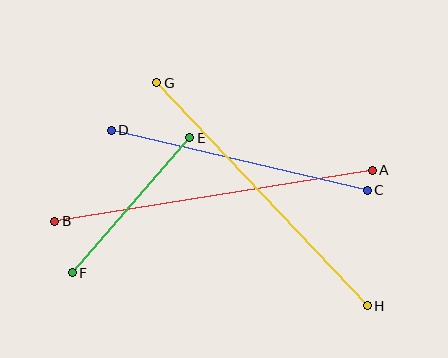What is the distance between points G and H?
The distance is approximately 307 pixels.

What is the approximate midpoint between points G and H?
The midpoint is at approximately (262, 194) pixels.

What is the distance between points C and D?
The distance is approximately 263 pixels.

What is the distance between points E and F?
The distance is approximately 179 pixels.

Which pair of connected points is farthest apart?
Points A and B are farthest apart.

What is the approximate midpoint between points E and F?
The midpoint is at approximately (131, 205) pixels.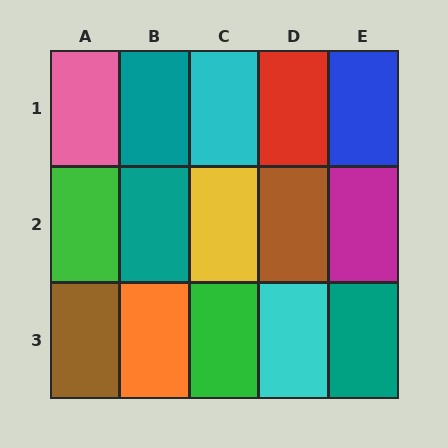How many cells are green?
2 cells are green.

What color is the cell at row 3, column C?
Green.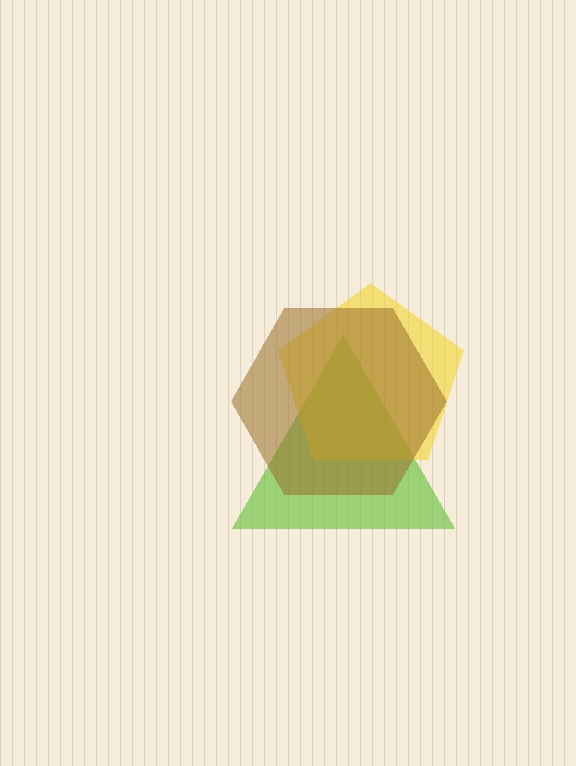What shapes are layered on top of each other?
The layered shapes are: a lime triangle, a yellow pentagon, a brown hexagon.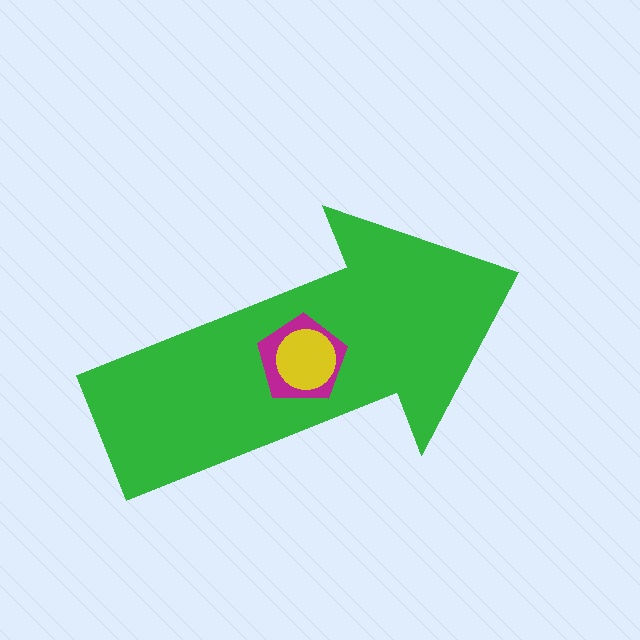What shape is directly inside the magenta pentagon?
The yellow circle.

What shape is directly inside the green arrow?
The magenta pentagon.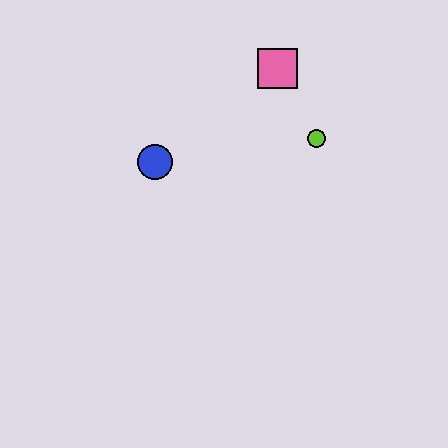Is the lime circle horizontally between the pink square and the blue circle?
No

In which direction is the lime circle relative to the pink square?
The lime circle is below the pink square.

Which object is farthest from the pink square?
The blue circle is farthest from the pink square.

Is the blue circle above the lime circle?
No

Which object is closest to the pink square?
The lime circle is closest to the pink square.